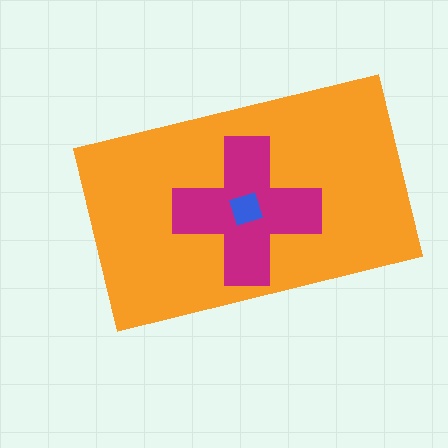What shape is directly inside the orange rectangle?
The magenta cross.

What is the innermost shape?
The blue square.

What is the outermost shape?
The orange rectangle.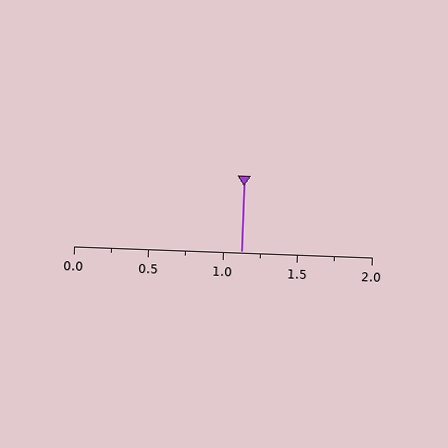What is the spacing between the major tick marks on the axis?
The major ticks are spaced 0.5 apart.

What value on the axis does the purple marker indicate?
The marker indicates approximately 1.12.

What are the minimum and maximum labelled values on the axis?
The axis runs from 0.0 to 2.0.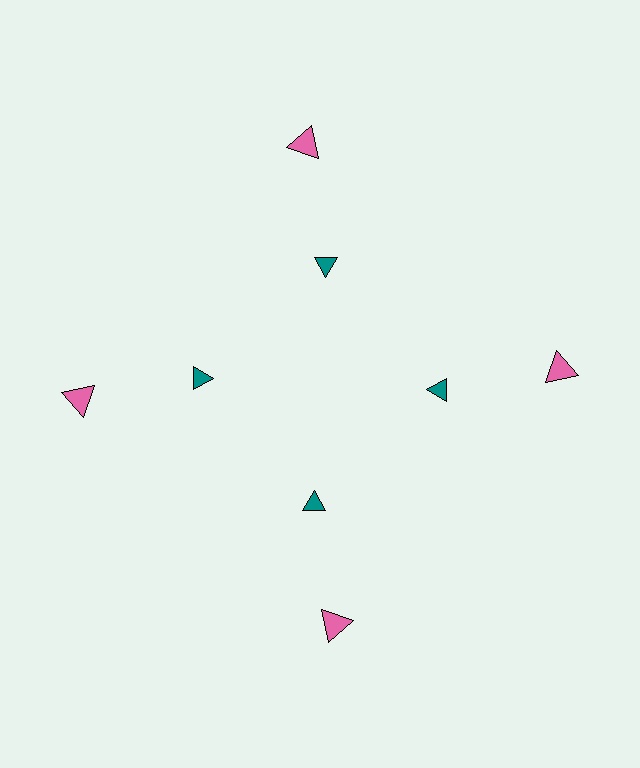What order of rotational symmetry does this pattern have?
This pattern has 4-fold rotational symmetry.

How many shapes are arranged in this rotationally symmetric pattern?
There are 8 shapes, arranged in 4 groups of 2.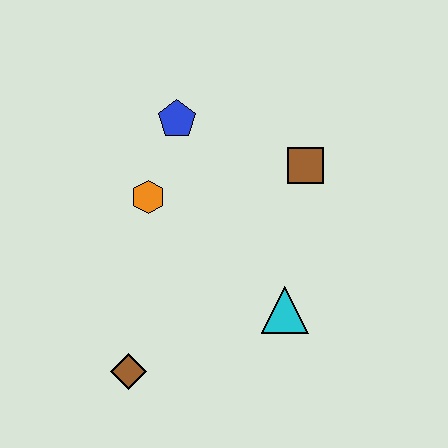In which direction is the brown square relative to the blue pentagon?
The brown square is to the right of the blue pentagon.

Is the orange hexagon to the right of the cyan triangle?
No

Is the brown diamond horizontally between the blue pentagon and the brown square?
No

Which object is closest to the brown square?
The blue pentagon is closest to the brown square.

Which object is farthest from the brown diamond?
The brown square is farthest from the brown diamond.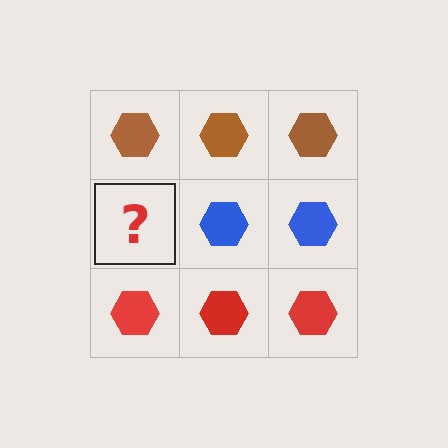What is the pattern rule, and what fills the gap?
The rule is that each row has a consistent color. The gap should be filled with a blue hexagon.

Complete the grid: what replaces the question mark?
The question mark should be replaced with a blue hexagon.